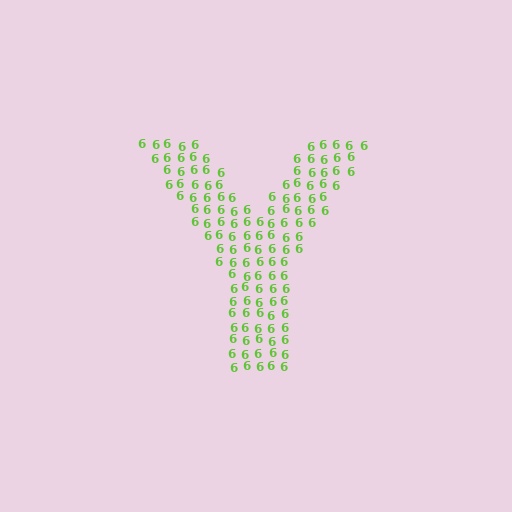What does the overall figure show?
The overall figure shows the letter Y.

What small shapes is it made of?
It is made of small digit 6's.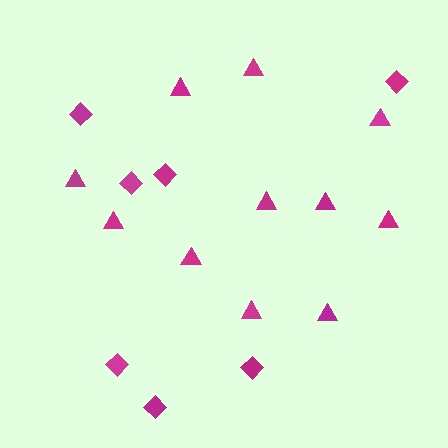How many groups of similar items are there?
There are 2 groups: one group of diamonds (7) and one group of triangles (11).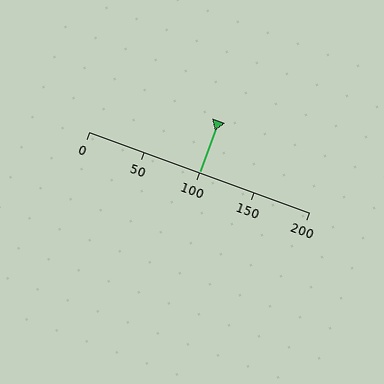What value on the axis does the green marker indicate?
The marker indicates approximately 100.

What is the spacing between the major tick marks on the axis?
The major ticks are spaced 50 apart.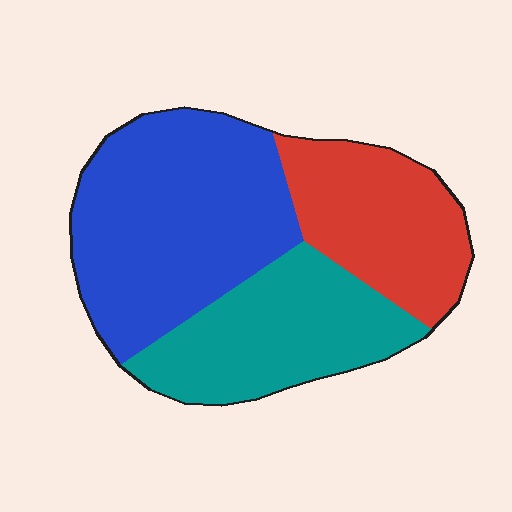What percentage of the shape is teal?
Teal covers 30% of the shape.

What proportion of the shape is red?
Red covers 26% of the shape.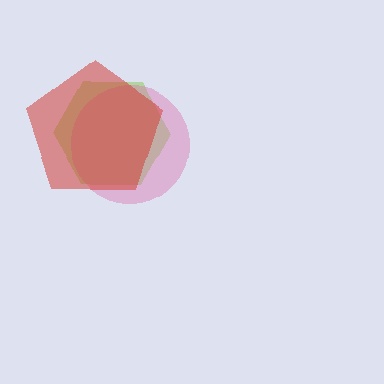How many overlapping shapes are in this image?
There are 3 overlapping shapes in the image.